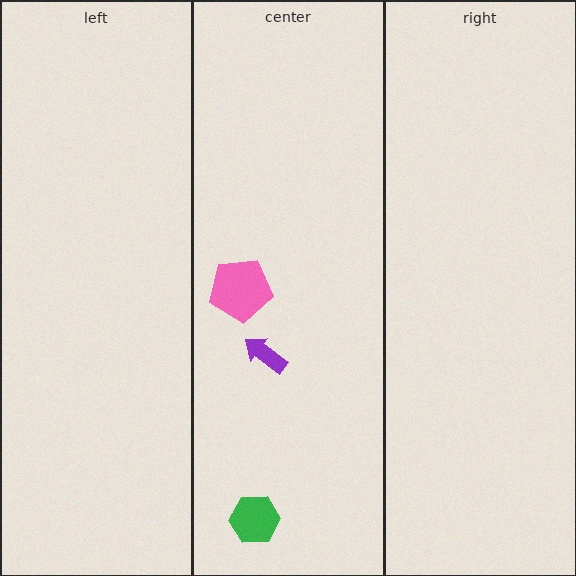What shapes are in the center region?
The green hexagon, the purple arrow, the pink pentagon.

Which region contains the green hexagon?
The center region.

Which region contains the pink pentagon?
The center region.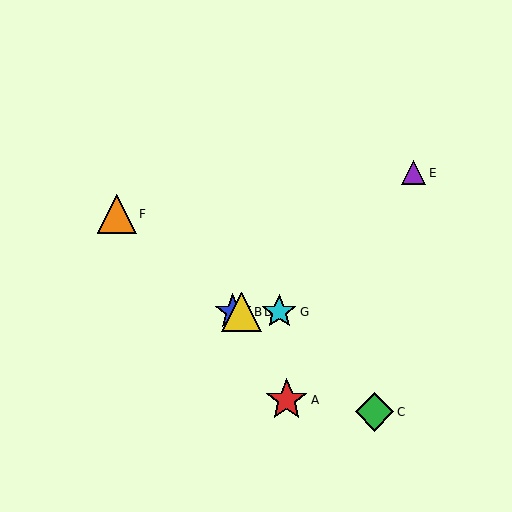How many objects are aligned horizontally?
3 objects (B, D, G) are aligned horizontally.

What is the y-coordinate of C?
Object C is at y≈412.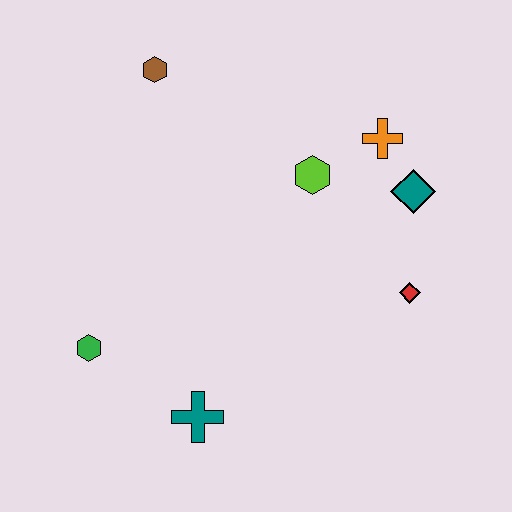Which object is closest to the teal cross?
The green hexagon is closest to the teal cross.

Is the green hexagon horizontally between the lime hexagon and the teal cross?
No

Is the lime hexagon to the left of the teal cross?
No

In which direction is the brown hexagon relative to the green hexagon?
The brown hexagon is above the green hexagon.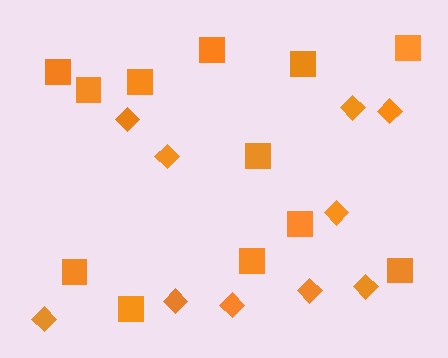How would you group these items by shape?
There are 2 groups: one group of diamonds (10) and one group of squares (12).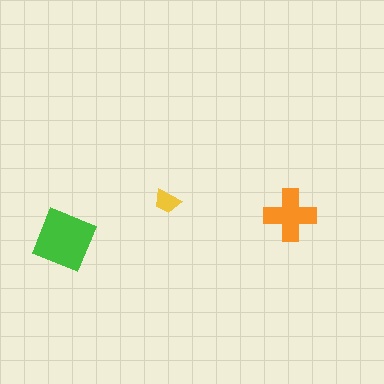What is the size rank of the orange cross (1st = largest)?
2nd.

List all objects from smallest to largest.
The yellow trapezoid, the orange cross, the green square.